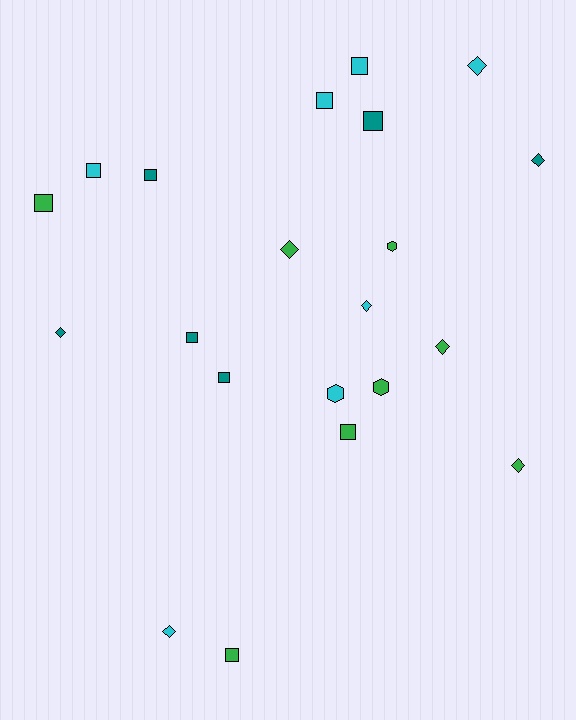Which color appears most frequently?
Green, with 8 objects.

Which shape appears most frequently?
Square, with 10 objects.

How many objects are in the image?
There are 21 objects.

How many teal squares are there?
There are 4 teal squares.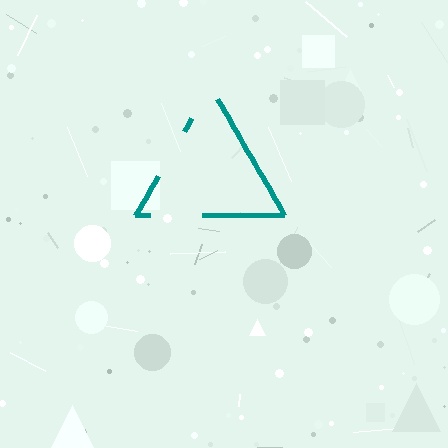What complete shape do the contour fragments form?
The contour fragments form a triangle.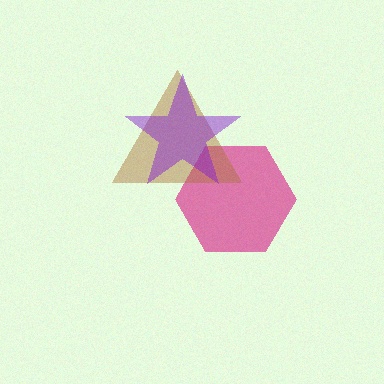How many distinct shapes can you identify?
There are 3 distinct shapes: a magenta hexagon, a brown triangle, a purple star.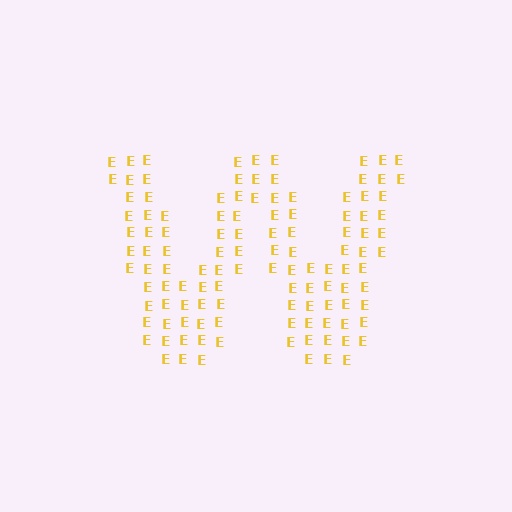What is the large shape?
The large shape is the letter W.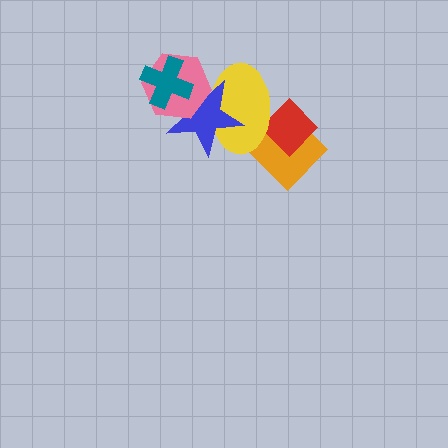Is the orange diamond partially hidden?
Yes, it is partially covered by another shape.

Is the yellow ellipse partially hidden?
Yes, it is partially covered by another shape.